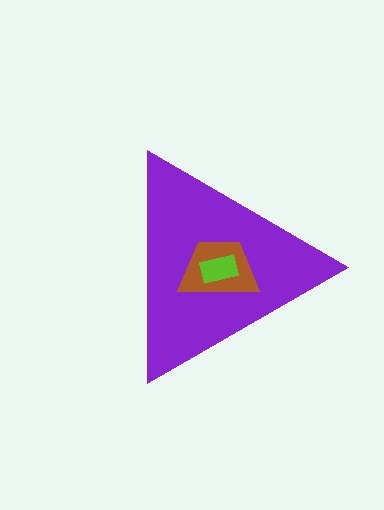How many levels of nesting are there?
3.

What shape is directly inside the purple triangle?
The brown trapezoid.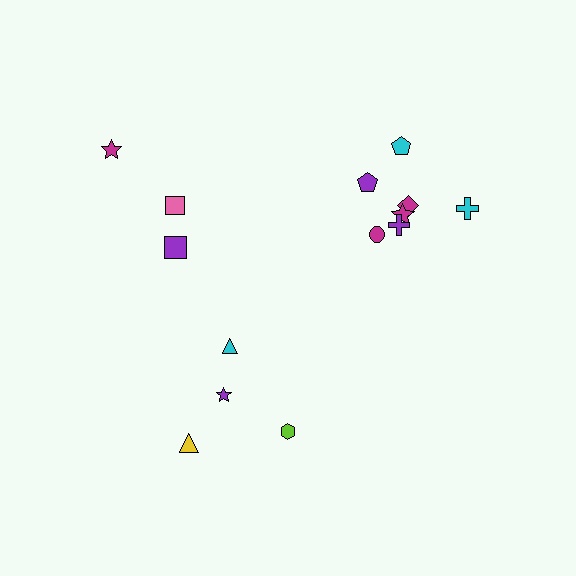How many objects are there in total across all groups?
There are 14 objects.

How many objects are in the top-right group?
There are 7 objects.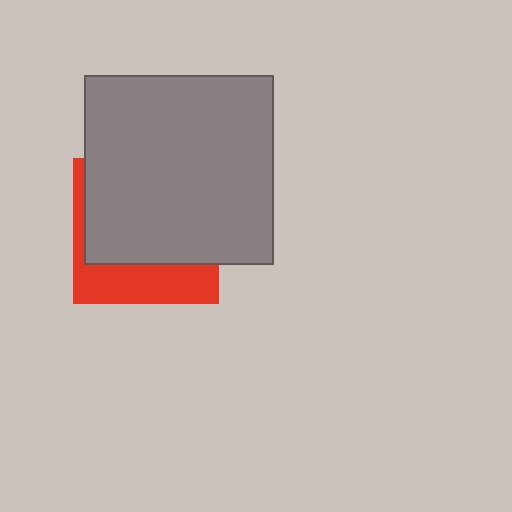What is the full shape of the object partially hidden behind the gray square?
The partially hidden object is a red square.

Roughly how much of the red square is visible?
A small part of it is visible (roughly 31%).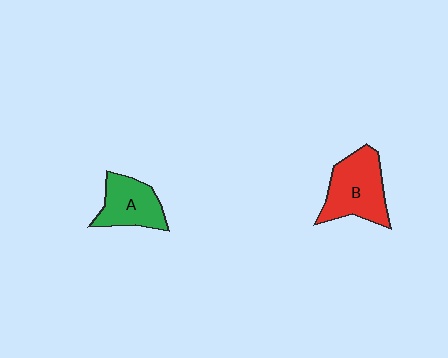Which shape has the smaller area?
Shape A (green).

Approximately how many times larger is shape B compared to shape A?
Approximately 1.3 times.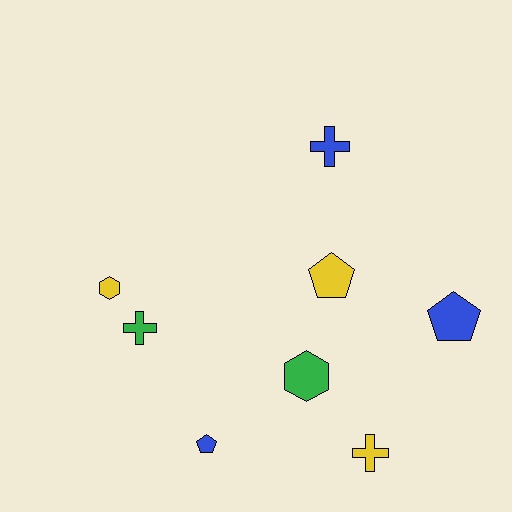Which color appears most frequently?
Yellow, with 3 objects.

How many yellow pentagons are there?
There is 1 yellow pentagon.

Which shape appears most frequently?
Pentagon, with 3 objects.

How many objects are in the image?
There are 8 objects.